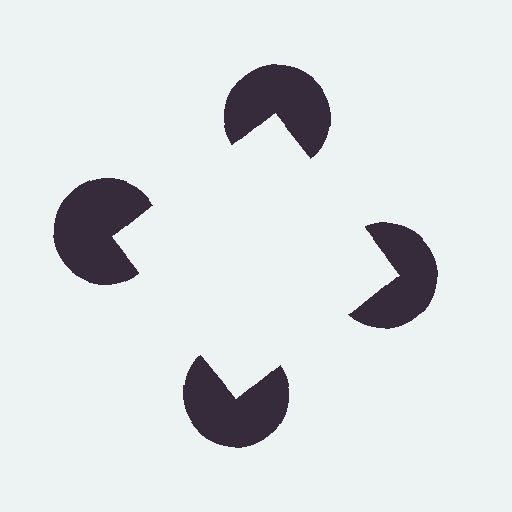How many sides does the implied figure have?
4 sides.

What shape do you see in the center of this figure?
An illusory square — its edges are inferred from the aligned wedge cuts in the pac-man discs, not physically drawn.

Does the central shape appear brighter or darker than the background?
It typically appears slightly brighter than the background, even though no actual brightness change is drawn.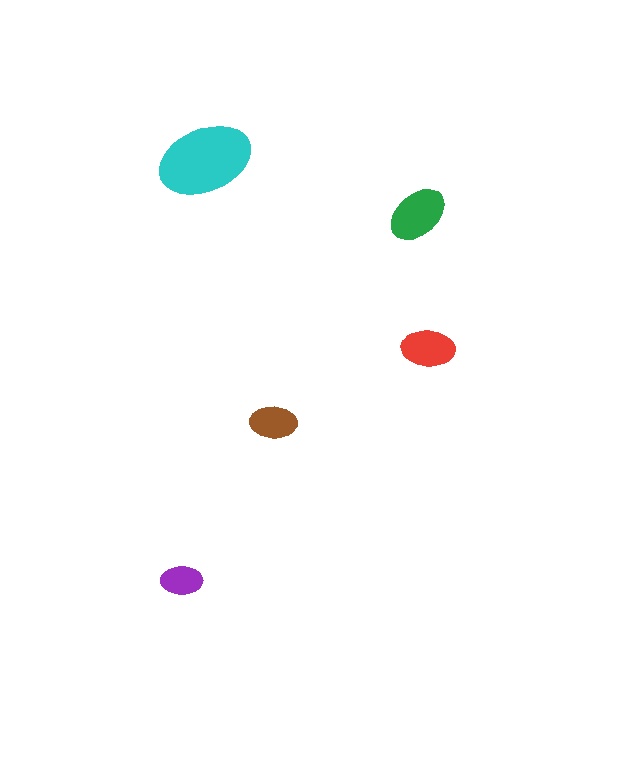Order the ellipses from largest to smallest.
the cyan one, the green one, the red one, the brown one, the purple one.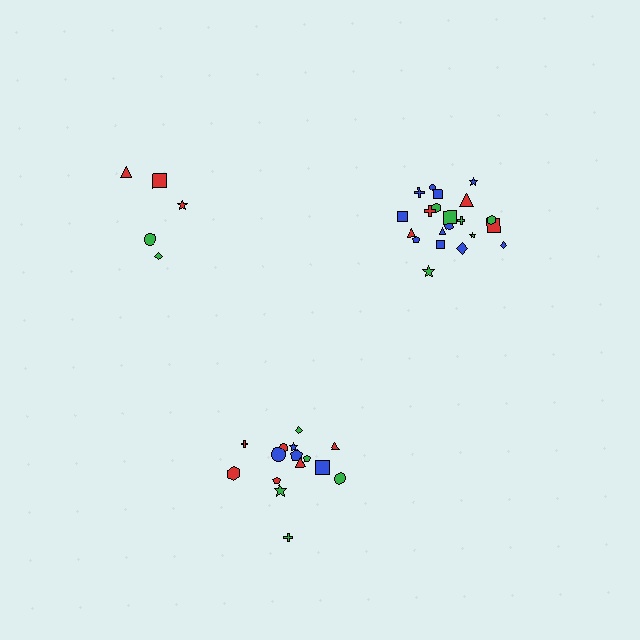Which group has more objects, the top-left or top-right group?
The top-right group.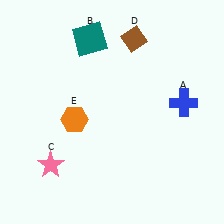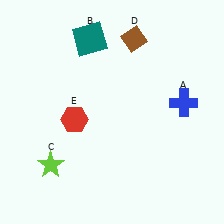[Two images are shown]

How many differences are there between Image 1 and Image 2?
There are 2 differences between the two images.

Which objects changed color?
C changed from pink to lime. E changed from orange to red.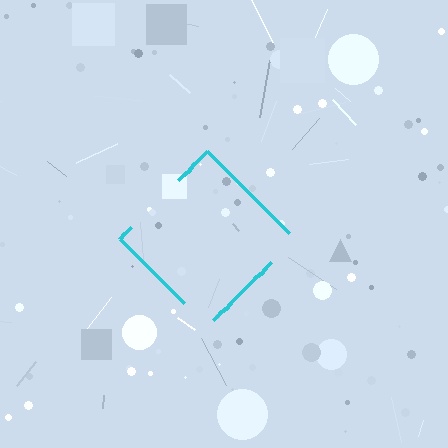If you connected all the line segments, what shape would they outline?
They would outline a diamond.